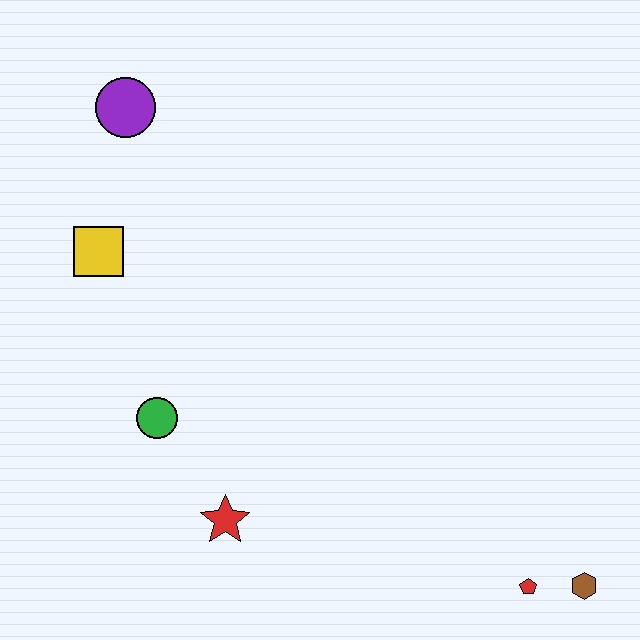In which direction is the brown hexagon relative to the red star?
The brown hexagon is to the right of the red star.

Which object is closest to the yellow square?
The purple circle is closest to the yellow square.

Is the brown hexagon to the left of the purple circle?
No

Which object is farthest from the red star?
The purple circle is farthest from the red star.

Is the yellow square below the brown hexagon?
No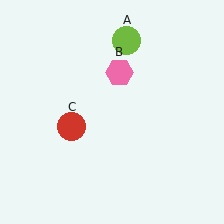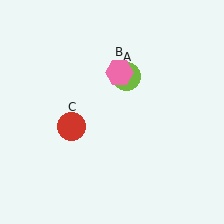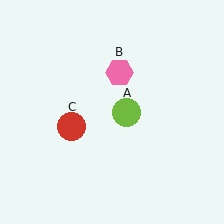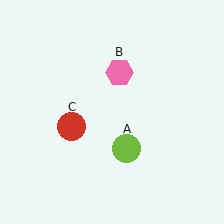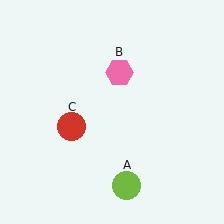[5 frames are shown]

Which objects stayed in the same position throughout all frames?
Pink hexagon (object B) and red circle (object C) remained stationary.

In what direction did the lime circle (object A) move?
The lime circle (object A) moved down.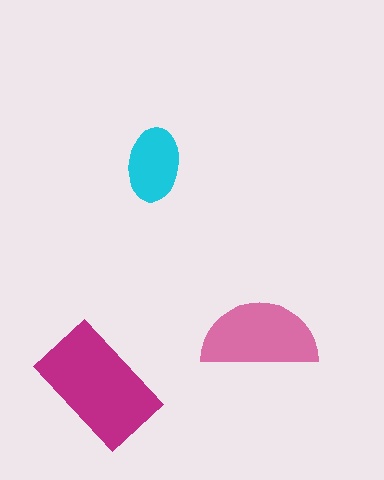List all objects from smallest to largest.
The cyan ellipse, the pink semicircle, the magenta rectangle.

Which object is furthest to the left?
The magenta rectangle is leftmost.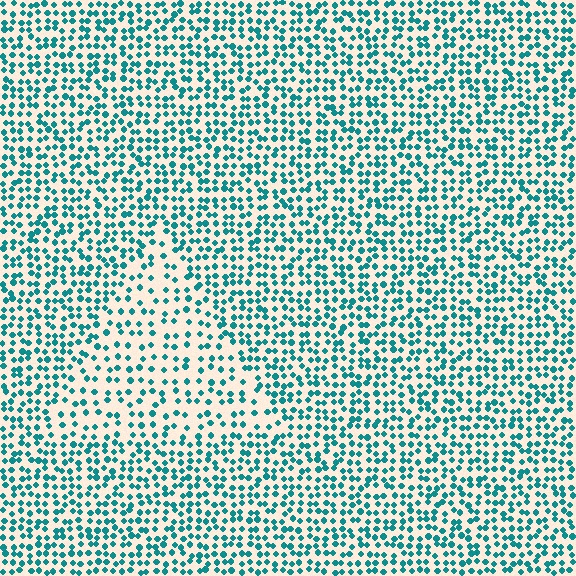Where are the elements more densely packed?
The elements are more densely packed outside the triangle boundary.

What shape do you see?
I see a triangle.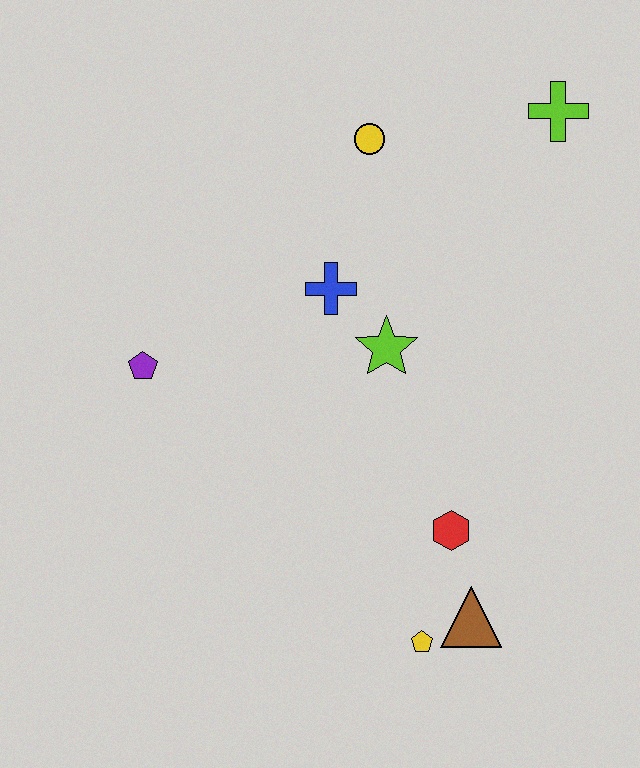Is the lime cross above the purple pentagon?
Yes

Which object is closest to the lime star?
The blue cross is closest to the lime star.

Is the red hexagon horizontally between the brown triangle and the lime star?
Yes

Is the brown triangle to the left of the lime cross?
Yes